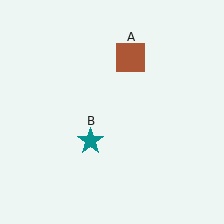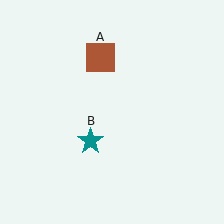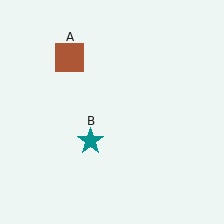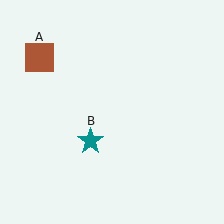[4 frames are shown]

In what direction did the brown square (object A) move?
The brown square (object A) moved left.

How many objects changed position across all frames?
1 object changed position: brown square (object A).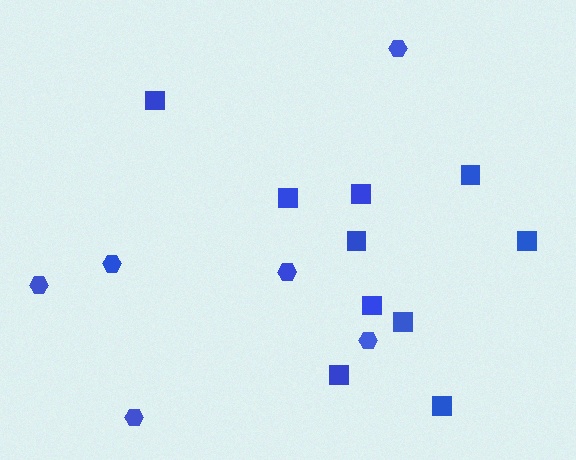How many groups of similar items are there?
There are 2 groups: one group of hexagons (6) and one group of squares (10).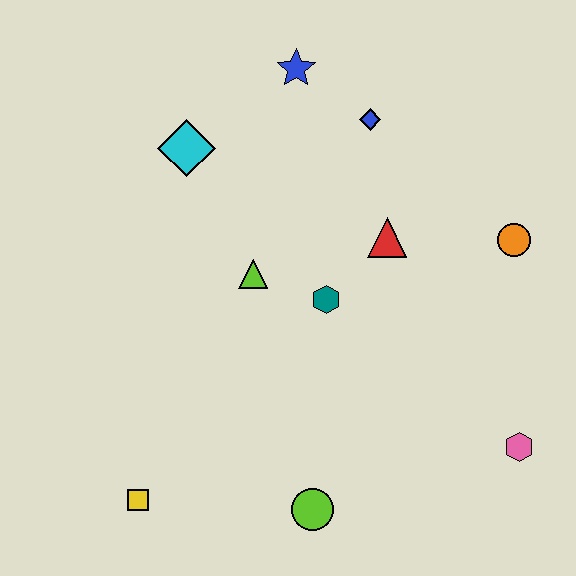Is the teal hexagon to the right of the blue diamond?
No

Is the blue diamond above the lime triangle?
Yes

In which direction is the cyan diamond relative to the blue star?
The cyan diamond is to the left of the blue star.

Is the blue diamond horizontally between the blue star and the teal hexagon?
No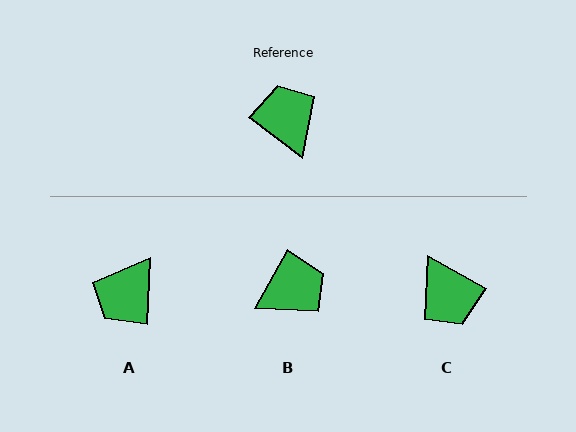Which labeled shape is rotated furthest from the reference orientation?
C, about 172 degrees away.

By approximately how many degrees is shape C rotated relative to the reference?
Approximately 172 degrees clockwise.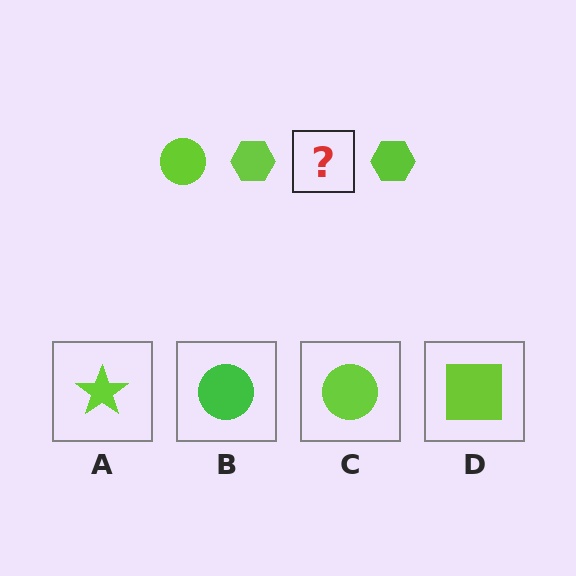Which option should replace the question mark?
Option C.